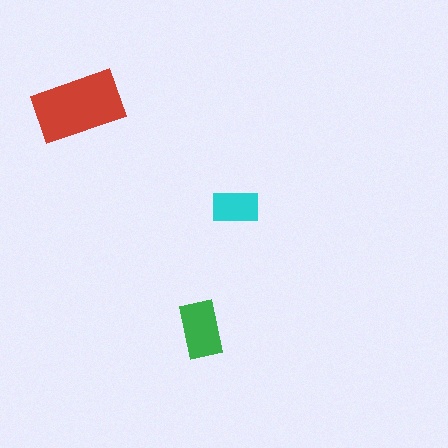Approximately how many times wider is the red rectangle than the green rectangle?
About 1.5 times wider.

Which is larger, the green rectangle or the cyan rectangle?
The green one.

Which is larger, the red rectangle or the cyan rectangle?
The red one.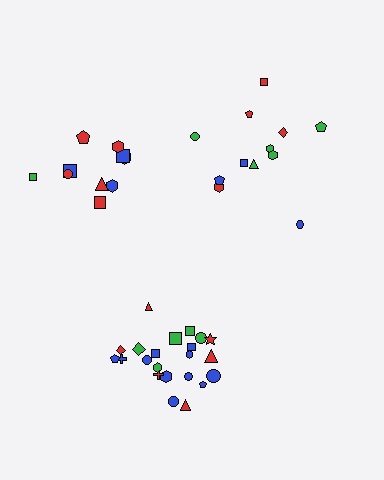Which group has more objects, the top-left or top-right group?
The top-right group.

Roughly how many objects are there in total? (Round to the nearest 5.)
Roughly 45 objects in total.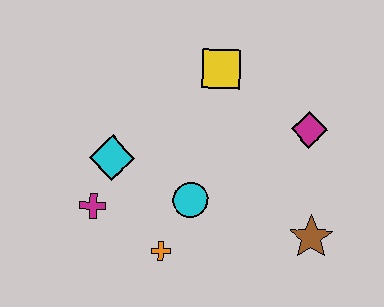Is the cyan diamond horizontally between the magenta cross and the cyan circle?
Yes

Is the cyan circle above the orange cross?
Yes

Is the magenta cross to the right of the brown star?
No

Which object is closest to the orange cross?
The cyan circle is closest to the orange cross.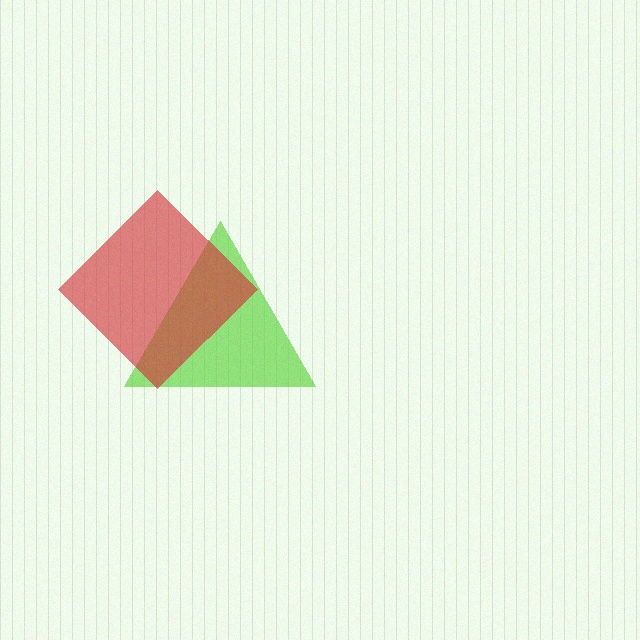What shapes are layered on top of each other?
The layered shapes are: a lime triangle, a red diamond.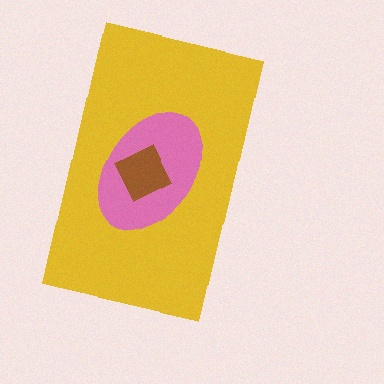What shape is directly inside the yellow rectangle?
The pink ellipse.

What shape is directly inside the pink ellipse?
The brown square.